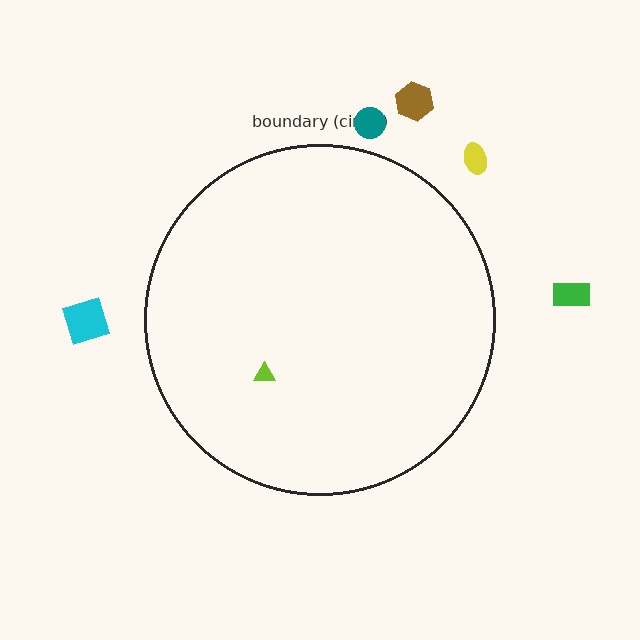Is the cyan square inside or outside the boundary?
Outside.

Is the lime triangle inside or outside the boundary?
Inside.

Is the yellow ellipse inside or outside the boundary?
Outside.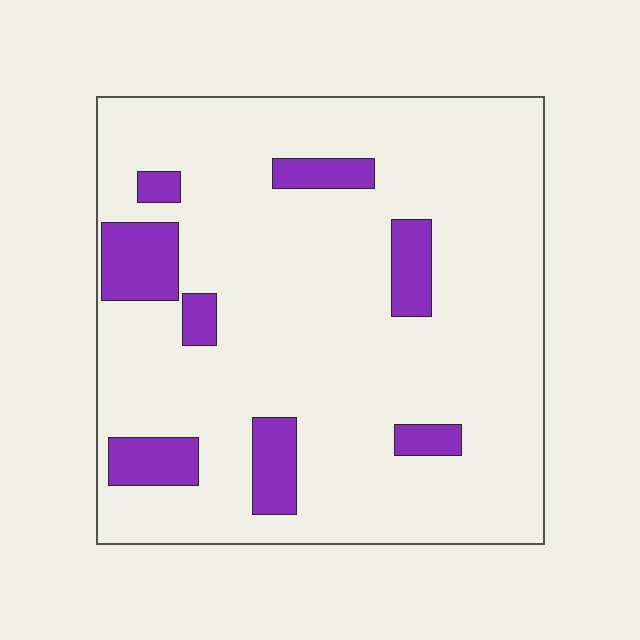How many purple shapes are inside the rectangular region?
8.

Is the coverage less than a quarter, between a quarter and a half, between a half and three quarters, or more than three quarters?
Less than a quarter.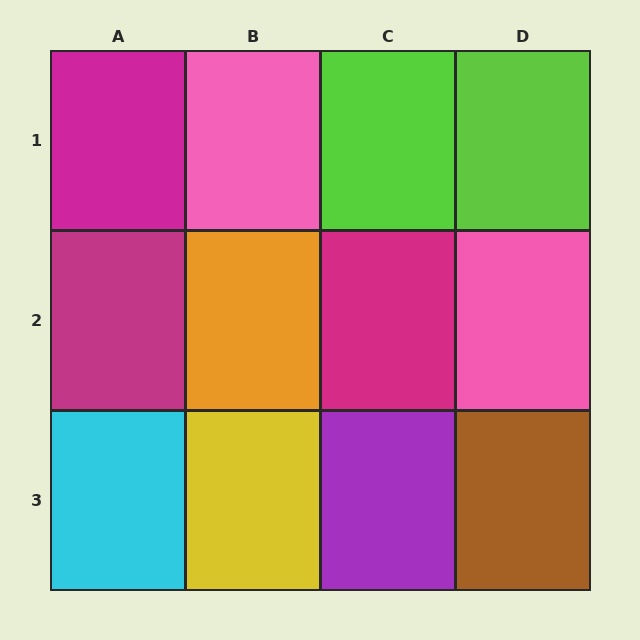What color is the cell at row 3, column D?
Brown.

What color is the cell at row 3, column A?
Cyan.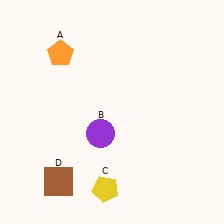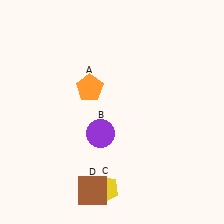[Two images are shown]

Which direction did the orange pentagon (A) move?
The orange pentagon (A) moved down.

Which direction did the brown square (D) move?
The brown square (D) moved right.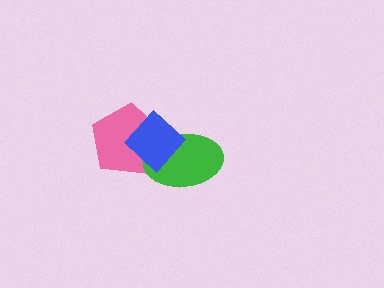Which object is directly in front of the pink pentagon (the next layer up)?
The green ellipse is directly in front of the pink pentagon.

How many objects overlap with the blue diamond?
2 objects overlap with the blue diamond.